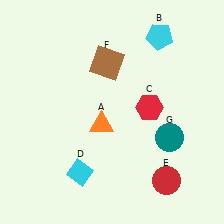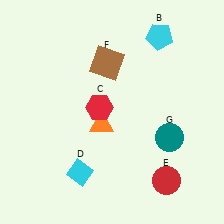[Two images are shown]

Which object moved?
The red hexagon (C) moved left.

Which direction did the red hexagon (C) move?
The red hexagon (C) moved left.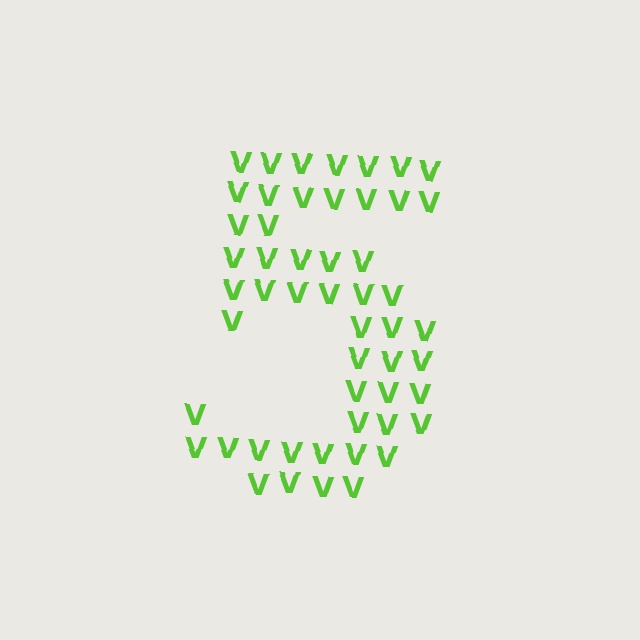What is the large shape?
The large shape is the digit 5.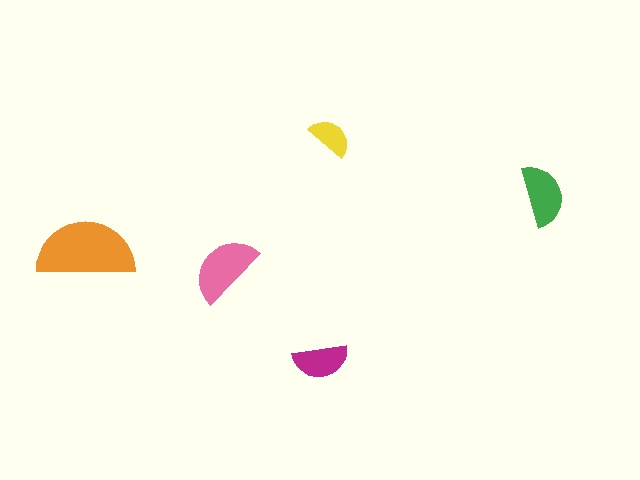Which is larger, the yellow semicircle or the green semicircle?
The green one.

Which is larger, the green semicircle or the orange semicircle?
The orange one.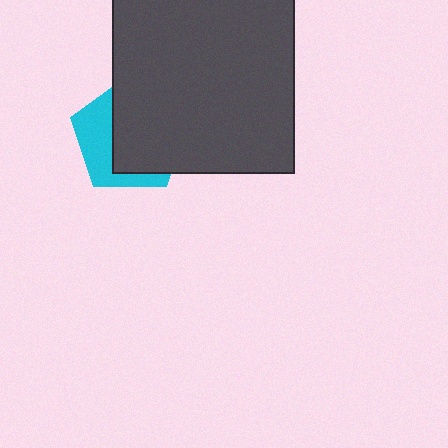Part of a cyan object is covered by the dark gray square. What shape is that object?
It is a pentagon.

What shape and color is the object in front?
The object in front is a dark gray square.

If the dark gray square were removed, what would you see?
You would see the complete cyan pentagon.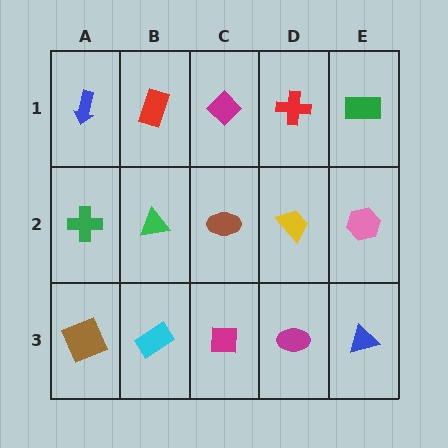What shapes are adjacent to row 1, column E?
A pink hexagon (row 2, column E), a red cross (row 1, column D).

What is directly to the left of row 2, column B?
A green cross.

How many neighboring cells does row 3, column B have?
3.